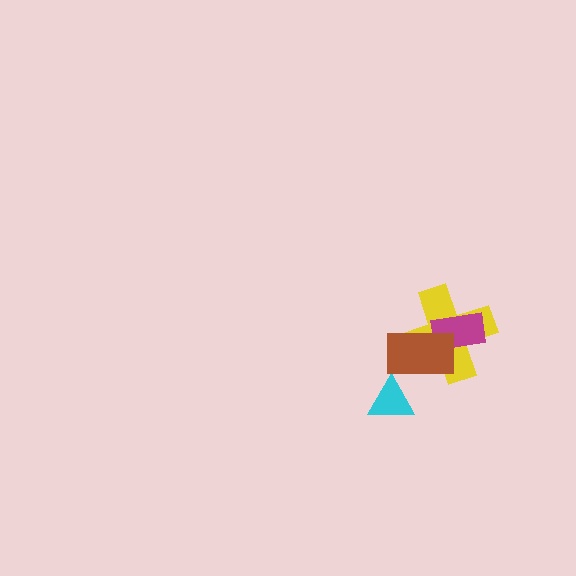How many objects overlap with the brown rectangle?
2 objects overlap with the brown rectangle.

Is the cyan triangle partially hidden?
No, no other shape covers it.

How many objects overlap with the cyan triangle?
0 objects overlap with the cyan triangle.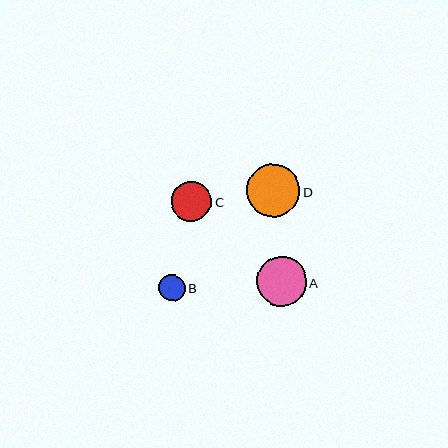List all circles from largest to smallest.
From largest to smallest: D, A, C, B.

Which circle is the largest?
Circle D is the largest with a size of approximately 53 pixels.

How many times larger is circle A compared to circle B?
Circle A is approximately 1.9 times the size of circle B.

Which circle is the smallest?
Circle B is the smallest with a size of approximately 26 pixels.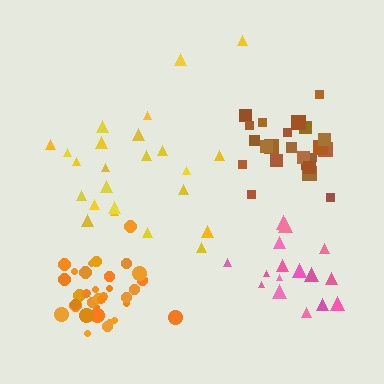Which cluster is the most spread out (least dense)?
Yellow.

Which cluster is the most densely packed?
Orange.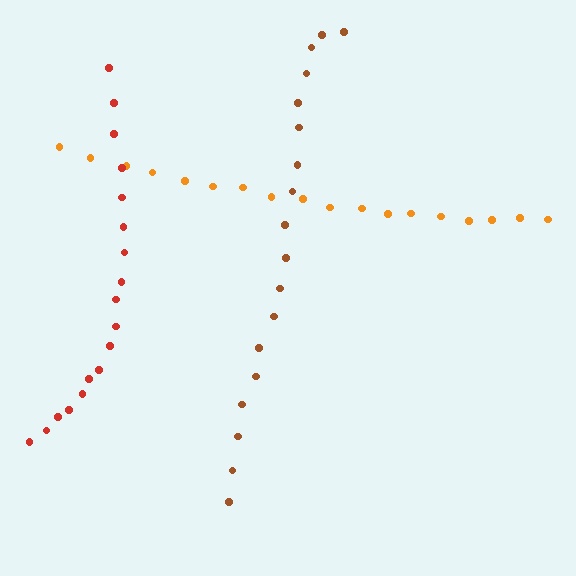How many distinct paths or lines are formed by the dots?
There are 3 distinct paths.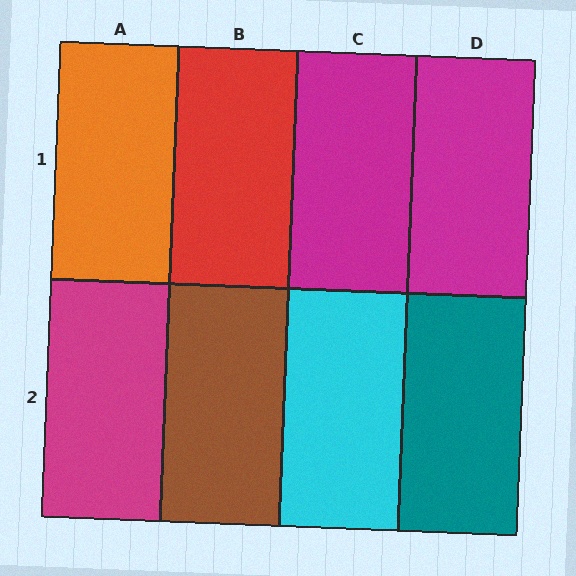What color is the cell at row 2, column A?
Magenta.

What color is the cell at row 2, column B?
Brown.